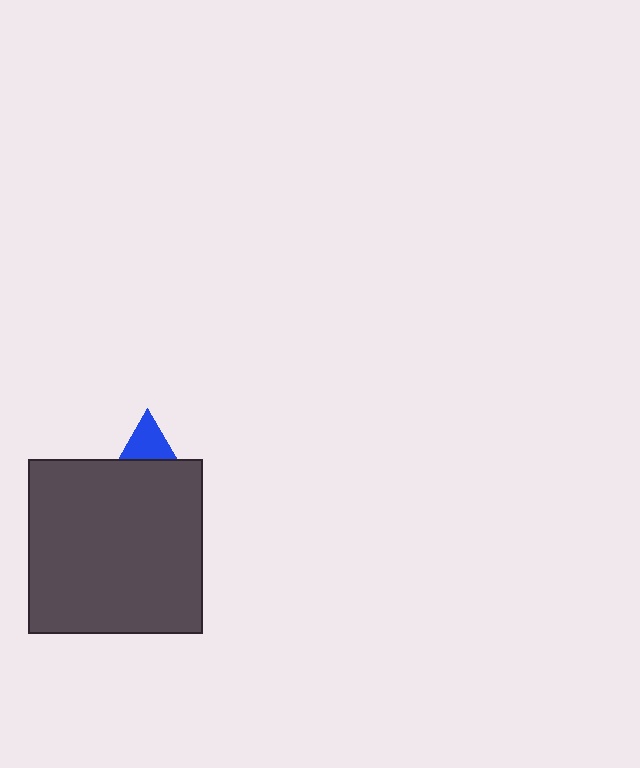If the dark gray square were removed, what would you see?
You would see the complete blue triangle.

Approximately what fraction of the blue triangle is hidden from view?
Roughly 58% of the blue triangle is hidden behind the dark gray square.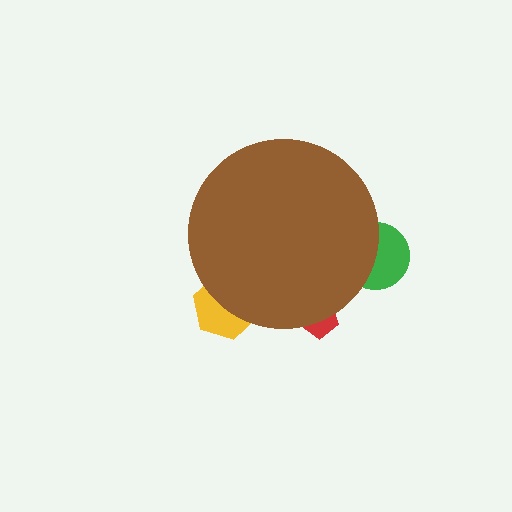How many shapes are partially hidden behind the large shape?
3 shapes are partially hidden.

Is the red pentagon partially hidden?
Yes, the red pentagon is partially hidden behind the brown circle.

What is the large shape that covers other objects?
A brown circle.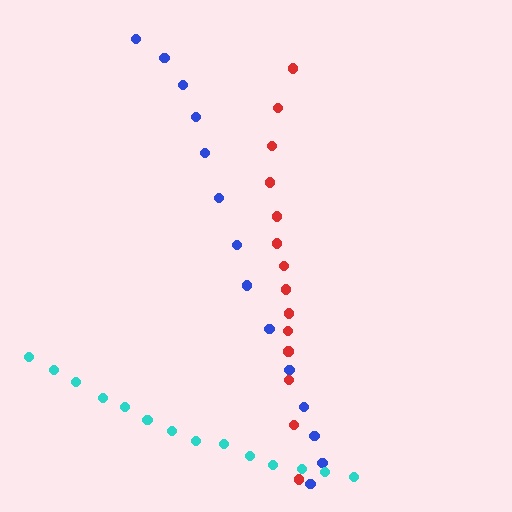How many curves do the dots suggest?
There are 3 distinct paths.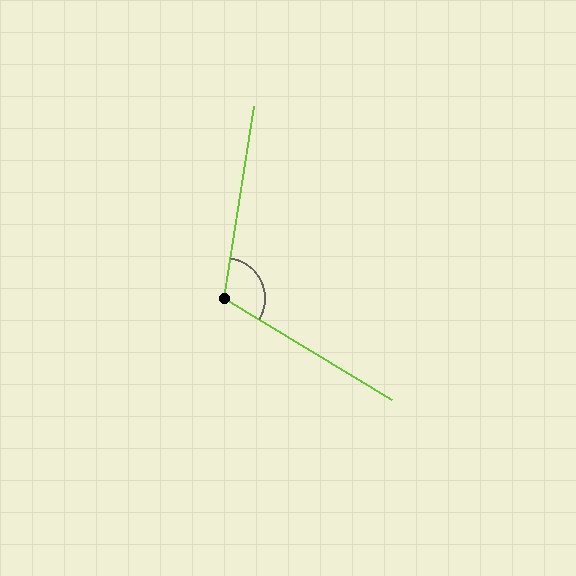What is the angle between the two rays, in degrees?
Approximately 112 degrees.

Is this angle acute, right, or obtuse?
It is obtuse.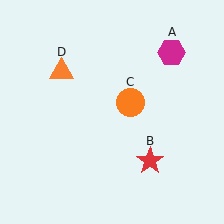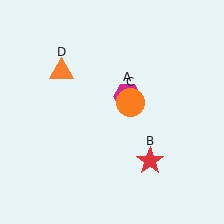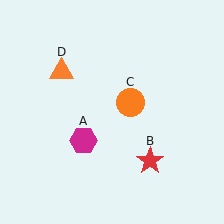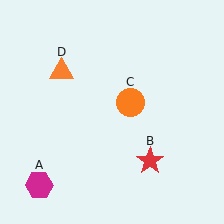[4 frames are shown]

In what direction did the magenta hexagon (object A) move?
The magenta hexagon (object A) moved down and to the left.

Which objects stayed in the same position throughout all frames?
Red star (object B) and orange circle (object C) and orange triangle (object D) remained stationary.